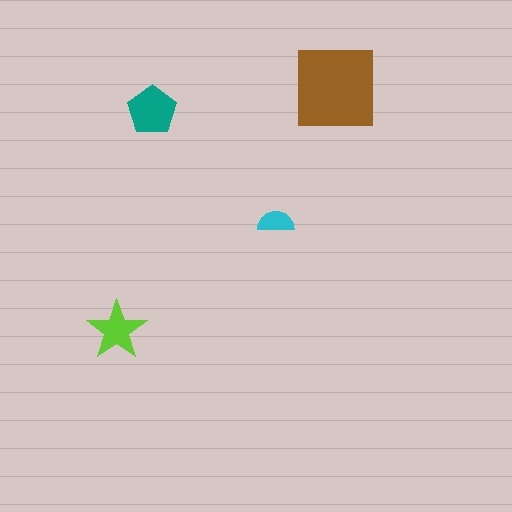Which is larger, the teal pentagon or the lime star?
The teal pentagon.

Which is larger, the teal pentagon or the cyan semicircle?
The teal pentagon.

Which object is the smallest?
The cyan semicircle.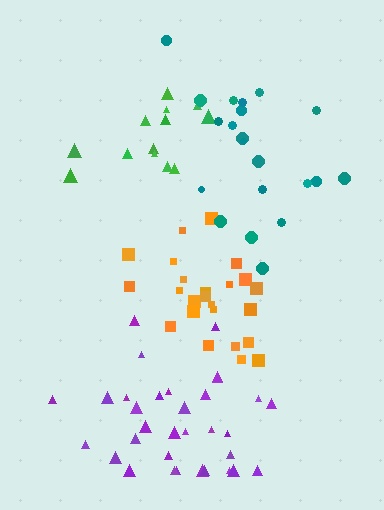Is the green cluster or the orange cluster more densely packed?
Orange.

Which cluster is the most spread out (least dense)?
Teal.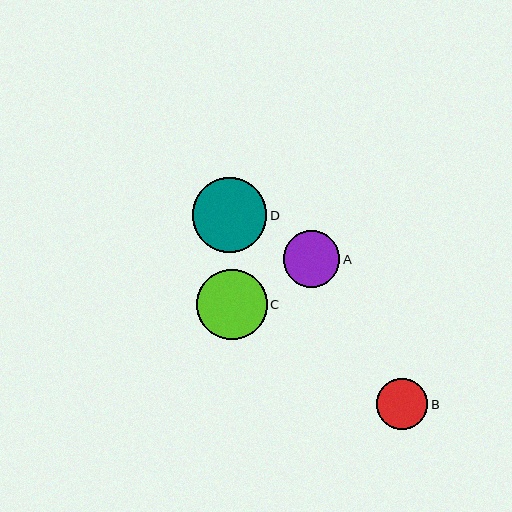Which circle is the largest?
Circle D is the largest with a size of approximately 75 pixels.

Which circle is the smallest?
Circle B is the smallest with a size of approximately 51 pixels.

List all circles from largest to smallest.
From largest to smallest: D, C, A, B.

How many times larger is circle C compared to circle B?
Circle C is approximately 1.4 times the size of circle B.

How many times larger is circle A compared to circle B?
Circle A is approximately 1.1 times the size of circle B.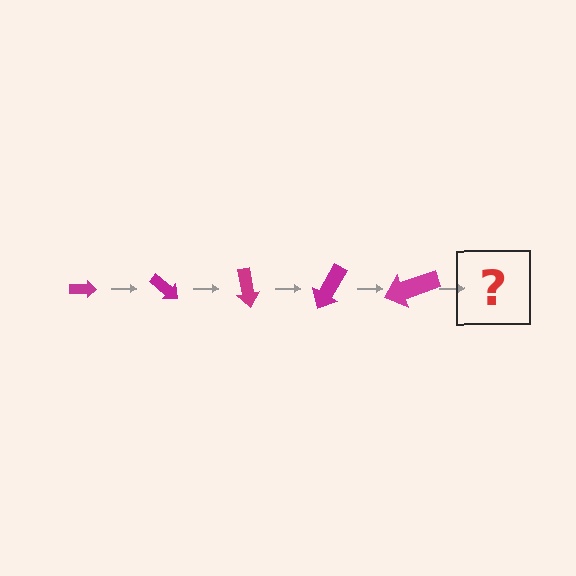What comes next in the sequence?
The next element should be an arrow, larger than the previous one and rotated 200 degrees from the start.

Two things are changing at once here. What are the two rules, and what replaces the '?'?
The two rules are that the arrow grows larger each step and it rotates 40 degrees each step. The '?' should be an arrow, larger than the previous one and rotated 200 degrees from the start.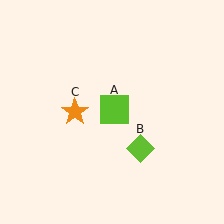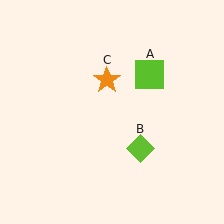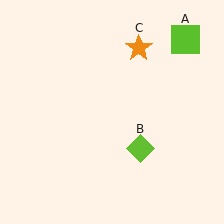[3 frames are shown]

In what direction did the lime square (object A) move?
The lime square (object A) moved up and to the right.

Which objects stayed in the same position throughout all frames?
Lime diamond (object B) remained stationary.